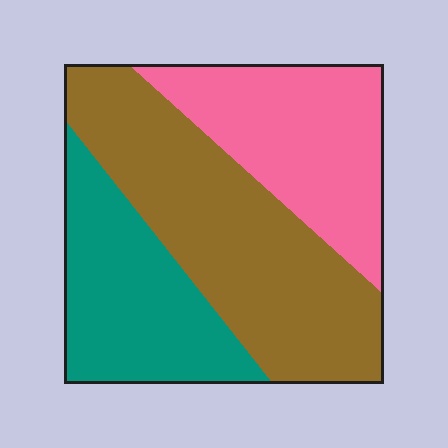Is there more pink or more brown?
Brown.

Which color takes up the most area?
Brown, at roughly 45%.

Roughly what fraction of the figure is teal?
Teal covers about 25% of the figure.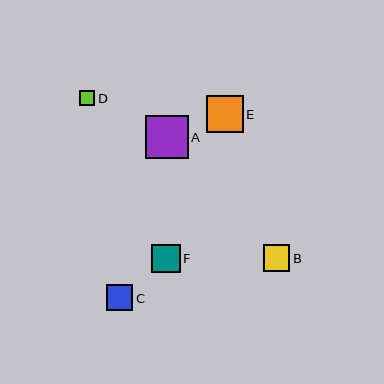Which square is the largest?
Square A is the largest with a size of approximately 43 pixels.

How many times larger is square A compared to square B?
Square A is approximately 1.6 times the size of square B.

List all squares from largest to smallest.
From largest to smallest: A, E, F, B, C, D.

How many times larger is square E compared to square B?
Square E is approximately 1.4 times the size of square B.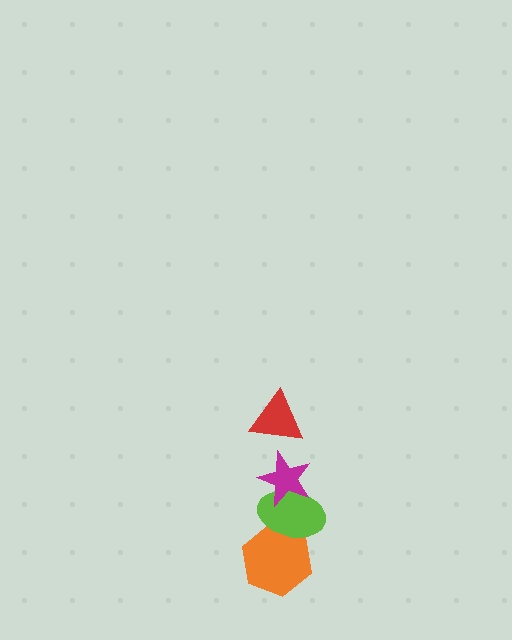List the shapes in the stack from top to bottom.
From top to bottom: the red triangle, the magenta star, the lime ellipse, the orange hexagon.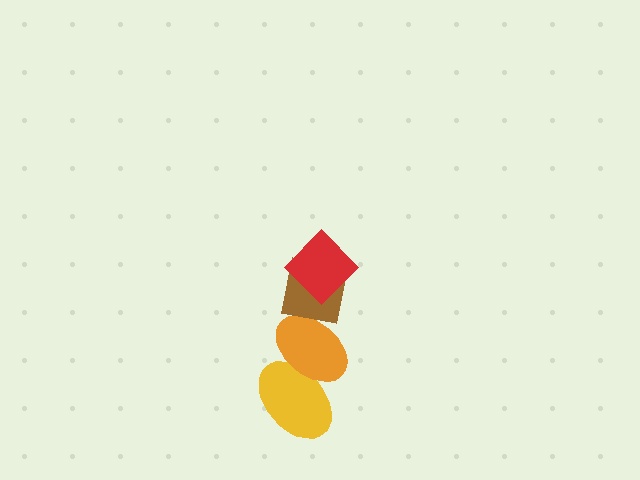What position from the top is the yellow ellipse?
The yellow ellipse is 4th from the top.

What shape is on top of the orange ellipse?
The brown square is on top of the orange ellipse.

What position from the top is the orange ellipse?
The orange ellipse is 3rd from the top.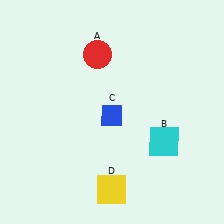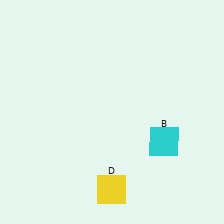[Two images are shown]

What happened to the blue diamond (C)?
The blue diamond (C) was removed in Image 2. It was in the bottom-left area of Image 1.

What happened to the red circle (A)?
The red circle (A) was removed in Image 2. It was in the top-left area of Image 1.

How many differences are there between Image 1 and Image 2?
There are 2 differences between the two images.